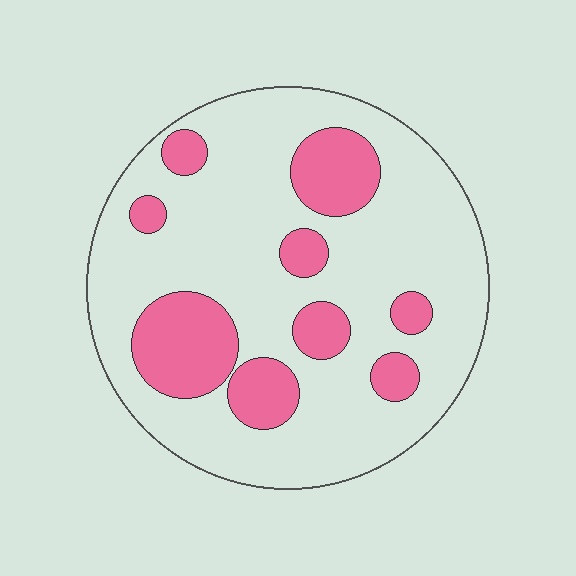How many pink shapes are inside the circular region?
9.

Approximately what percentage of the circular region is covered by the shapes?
Approximately 25%.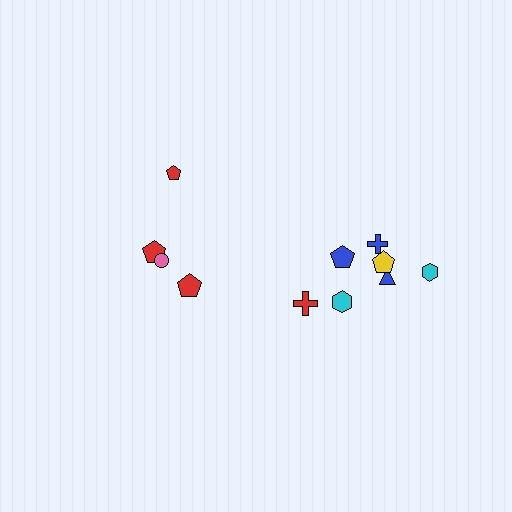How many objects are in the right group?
There are 7 objects.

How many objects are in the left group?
There are 4 objects.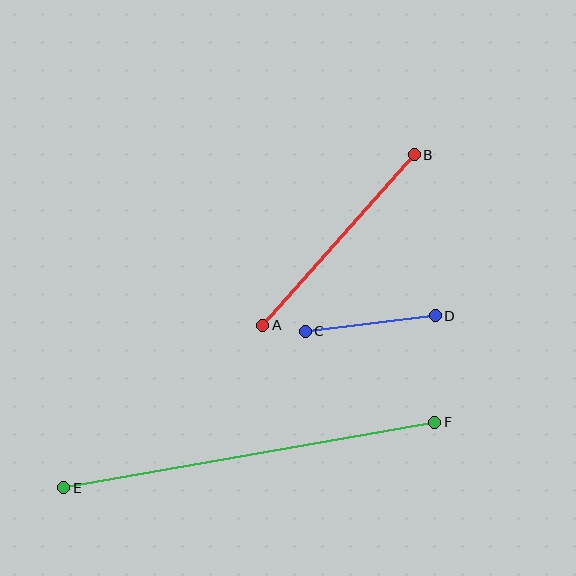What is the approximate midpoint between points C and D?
The midpoint is at approximately (370, 323) pixels.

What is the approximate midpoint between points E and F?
The midpoint is at approximately (249, 455) pixels.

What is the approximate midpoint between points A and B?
The midpoint is at approximately (338, 240) pixels.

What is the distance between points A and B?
The distance is approximately 228 pixels.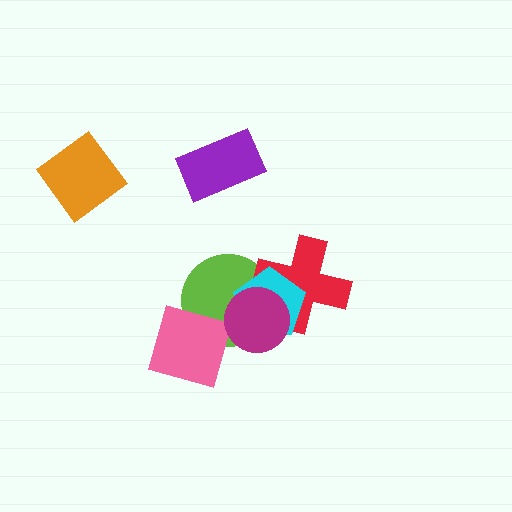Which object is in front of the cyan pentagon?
The magenta circle is in front of the cyan pentagon.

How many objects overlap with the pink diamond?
1 object overlaps with the pink diamond.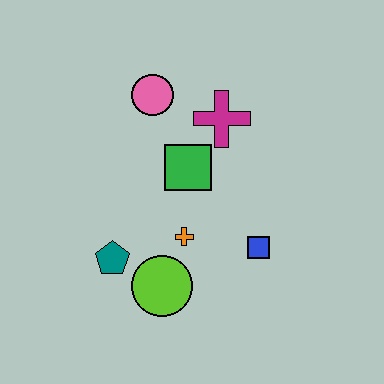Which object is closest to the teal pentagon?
The lime circle is closest to the teal pentagon.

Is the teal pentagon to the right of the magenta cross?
No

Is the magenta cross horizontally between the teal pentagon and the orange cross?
No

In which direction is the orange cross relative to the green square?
The orange cross is below the green square.